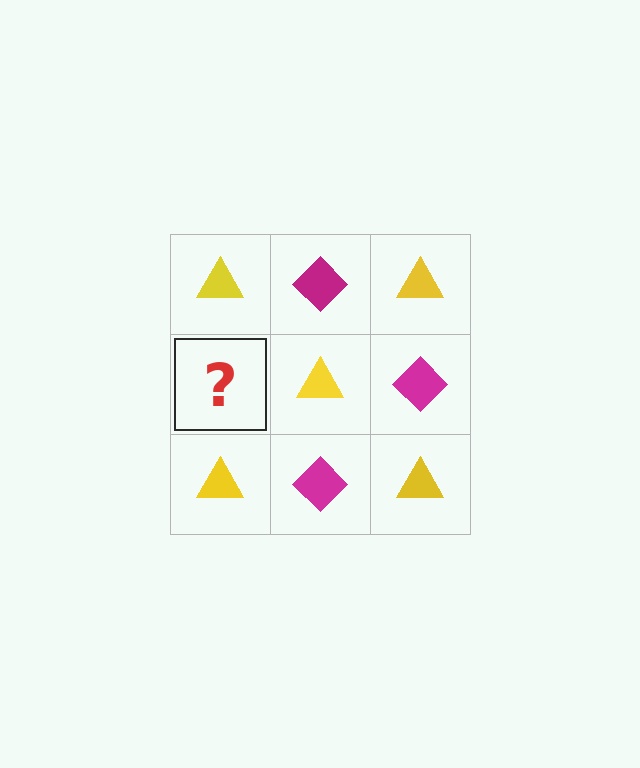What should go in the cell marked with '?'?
The missing cell should contain a magenta diamond.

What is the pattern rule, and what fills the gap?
The rule is that it alternates yellow triangle and magenta diamond in a checkerboard pattern. The gap should be filled with a magenta diamond.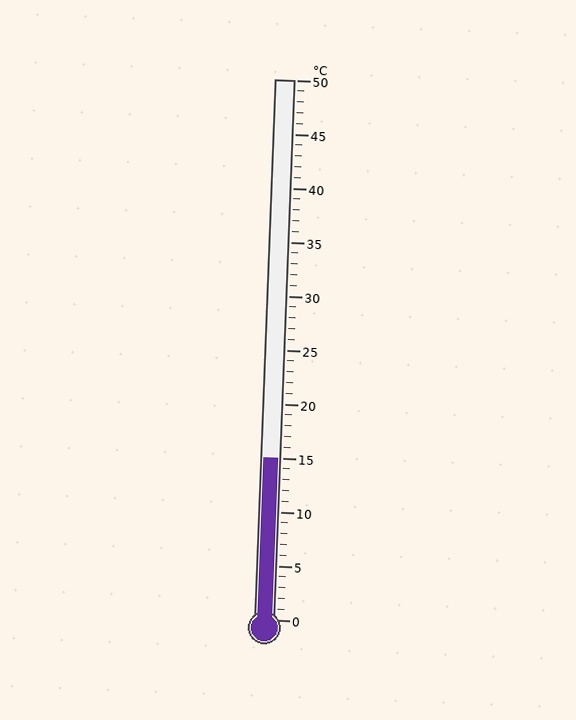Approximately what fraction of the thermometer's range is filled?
The thermometer is filled to approximately 30% of its range.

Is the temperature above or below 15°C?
The temperature is at 15°C.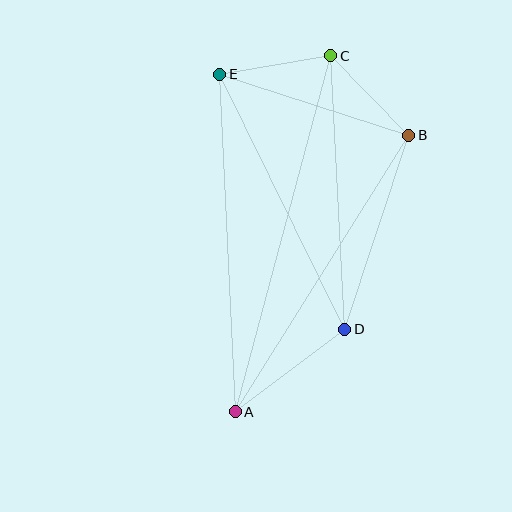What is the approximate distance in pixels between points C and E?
The distance between C and E is approximately 112 pixels.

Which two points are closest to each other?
Points B and C are closest to each other.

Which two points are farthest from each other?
Points A and C are farthest from each other.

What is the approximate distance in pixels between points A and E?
The distance between A and E is approximately 338 pixels.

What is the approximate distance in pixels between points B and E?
The distance between B and E is approximately 198 pixels.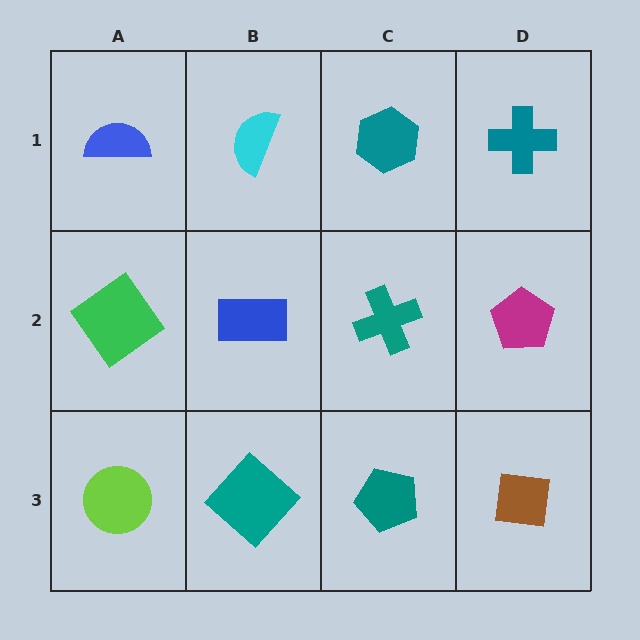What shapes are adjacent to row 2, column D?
A teal cross (row 1, column D), a brown square (row 3, column D), a teal cross (row 2, column C).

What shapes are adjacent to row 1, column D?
A magenta pentagon (row 2, column D), a teal hexagon (row 1, column C).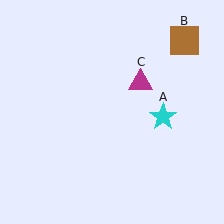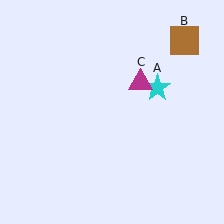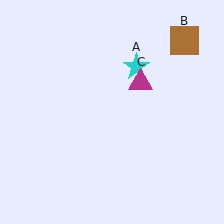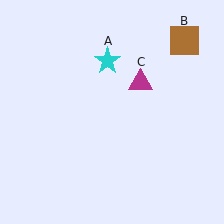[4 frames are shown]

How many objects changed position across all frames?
1 object changed position: cyan star (object A).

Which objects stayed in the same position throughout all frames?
Brown square (object B) and magenta triangle (object C) remained stationary.